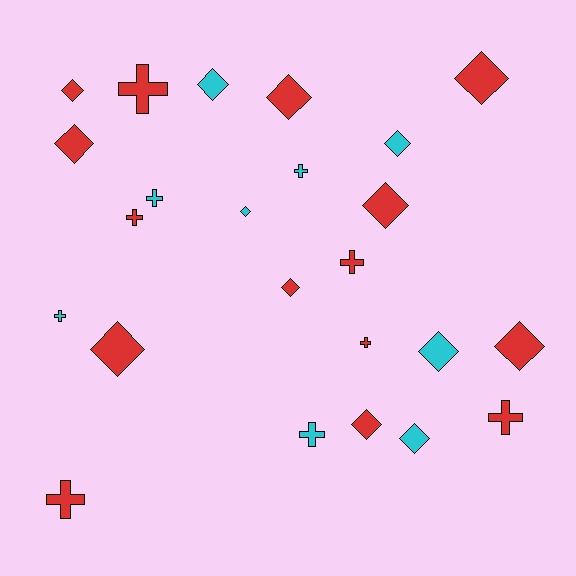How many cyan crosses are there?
There are 4 cyan crosses.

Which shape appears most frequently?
Diamond, with 14 objects.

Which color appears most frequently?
Red, with 15 objects.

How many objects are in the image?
There are 24 objects.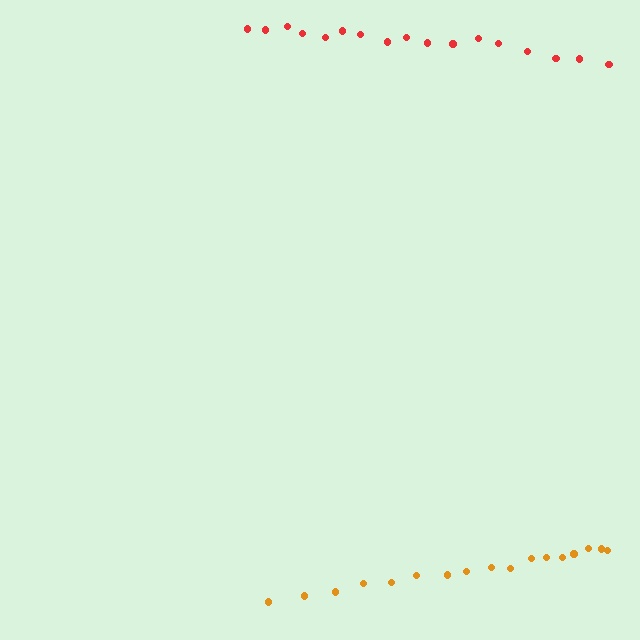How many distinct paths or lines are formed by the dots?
There are 2 distinct paths.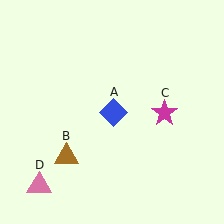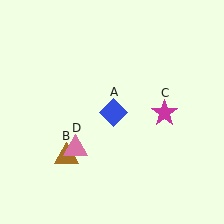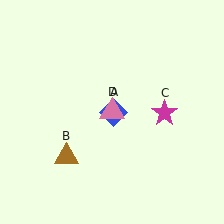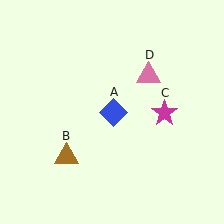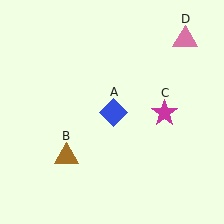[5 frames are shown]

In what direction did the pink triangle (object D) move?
The pink triangle (object D) moved up and to the right.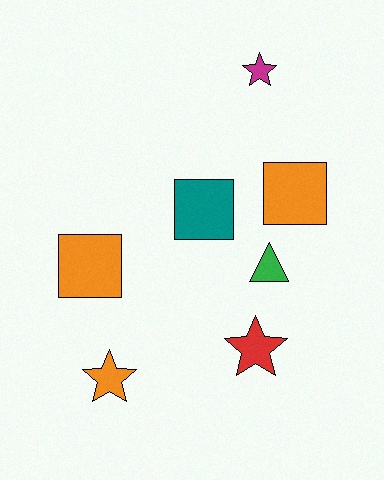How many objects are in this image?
There are 7 objects.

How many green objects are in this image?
There is 1 green object.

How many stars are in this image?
There are 3 stars.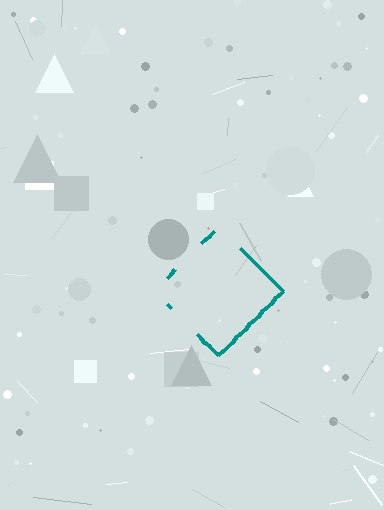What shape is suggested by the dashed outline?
The dashed outline suggests a diamond.